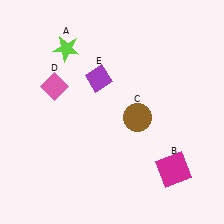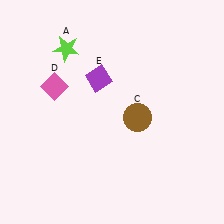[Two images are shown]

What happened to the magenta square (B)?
The magenta square (B) was removed in Image 2. It was in the bottom-right area of Image 1.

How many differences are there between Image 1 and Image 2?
There is 1 difference between the two images.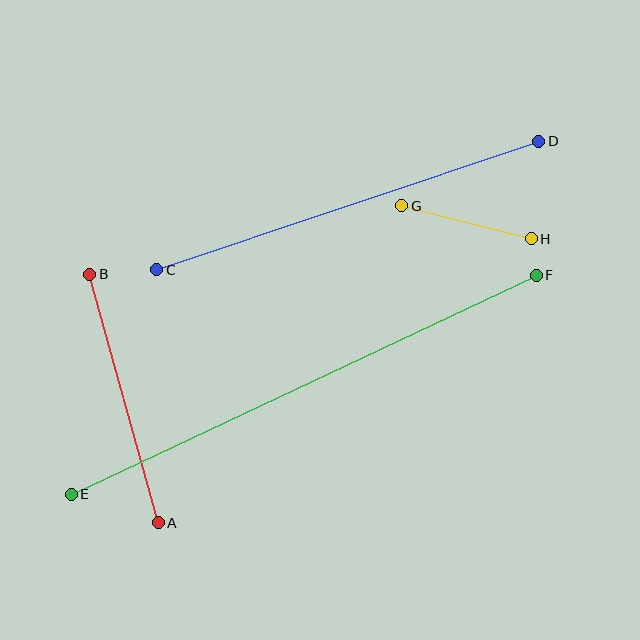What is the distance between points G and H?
The distance is approximately 134 pixels.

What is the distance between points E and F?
The distance is approximately 514 pixels.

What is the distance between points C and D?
The distance is approximately 403 pixels.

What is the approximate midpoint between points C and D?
The midpoint is at approximately (348, 206) pixels.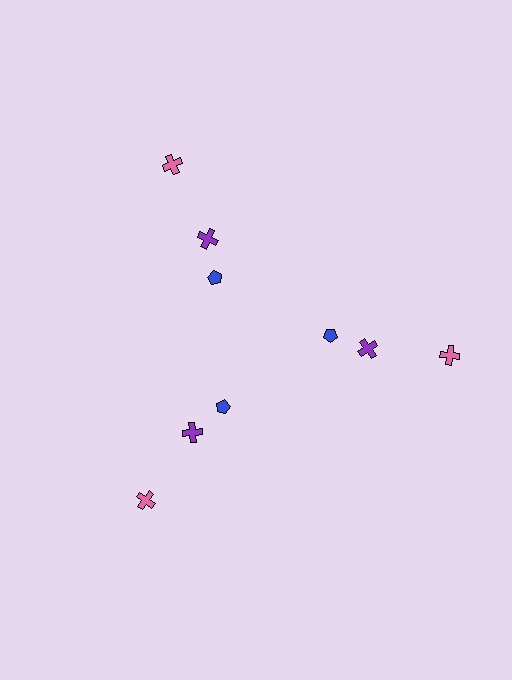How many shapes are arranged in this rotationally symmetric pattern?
There are 9 shapes, arranged in 3 groups of 3.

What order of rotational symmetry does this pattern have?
This pattern has 3-fold rotational symmetry.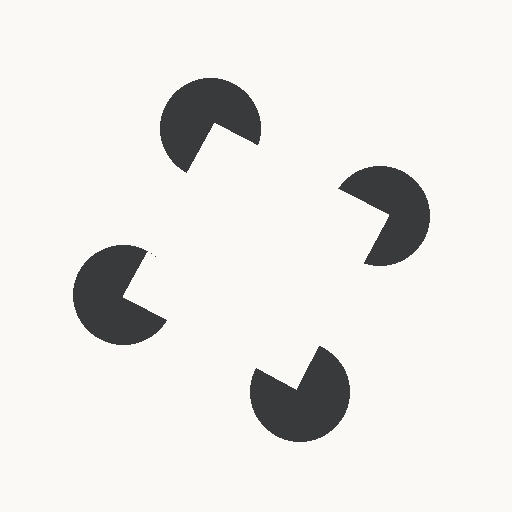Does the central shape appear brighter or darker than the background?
It typically appears slightly brighter than the background, even though no actual brightness change is drawn.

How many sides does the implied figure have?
4 sides.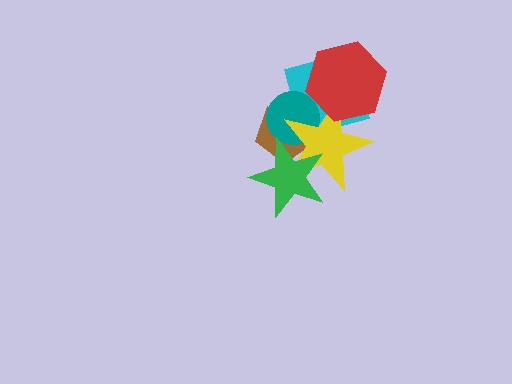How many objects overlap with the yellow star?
5 objects overlap with the yellow star.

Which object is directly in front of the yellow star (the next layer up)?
The green star is directly in front of the yellow star.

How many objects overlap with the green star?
3 objects overlap with the green star.